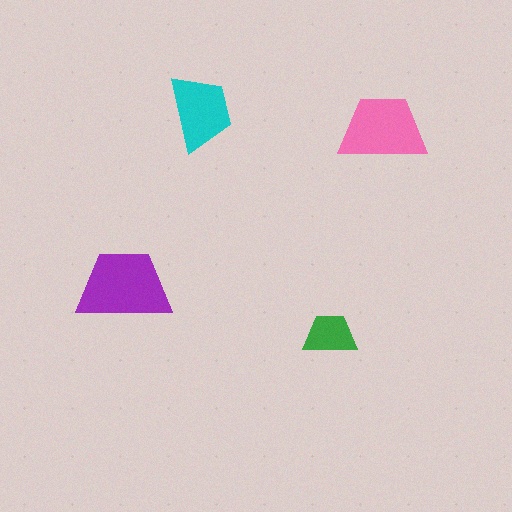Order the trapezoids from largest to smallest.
the purple one, the pink one, the cyan one, the green one.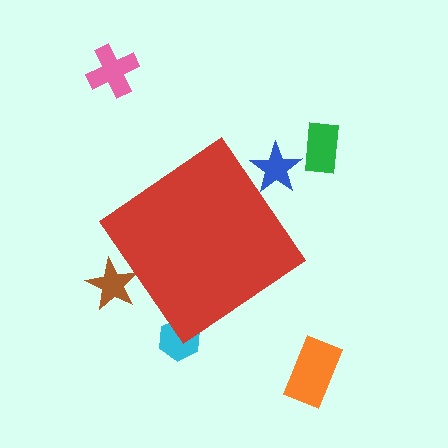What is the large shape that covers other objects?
A red diamond.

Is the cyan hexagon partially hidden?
Yes, the cyan hexagon is partially hidden behind the red diamond.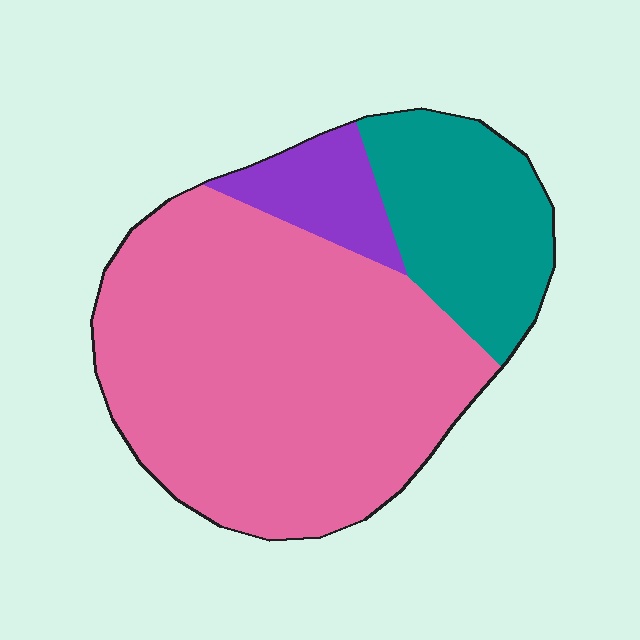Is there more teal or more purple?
Teal.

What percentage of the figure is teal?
Teal covers 23% of the figure.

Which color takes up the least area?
Purple, at roughly 10%.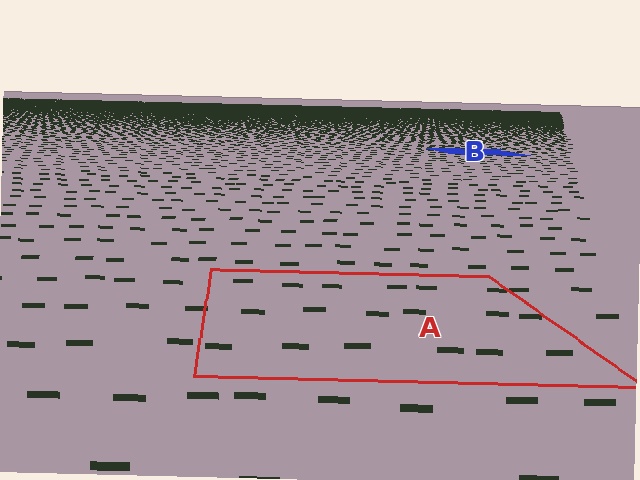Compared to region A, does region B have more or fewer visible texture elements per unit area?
Region B has more texture elements per unit area — they are packed more densely because it is farther away.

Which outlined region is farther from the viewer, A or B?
Region B is farther from the viewer — the texture elements inside it appear smaller and more densely packed.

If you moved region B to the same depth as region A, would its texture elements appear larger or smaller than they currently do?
They would appear larger. At a closer depth, the same texture elements are projected at a bigger on-screen size.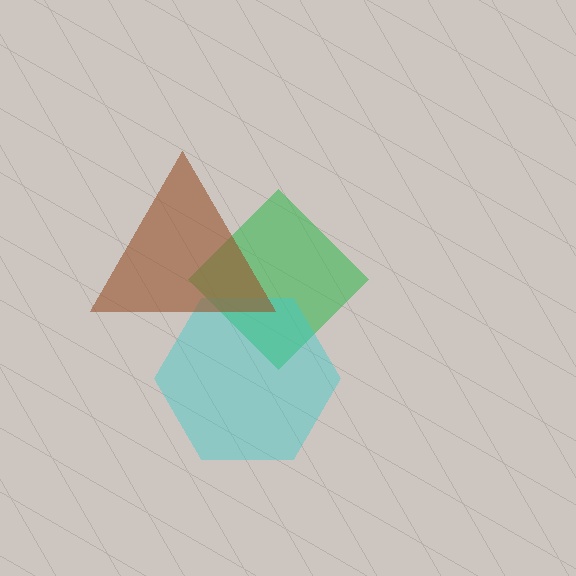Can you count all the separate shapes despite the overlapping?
Yes, there are 3 separate shapes.